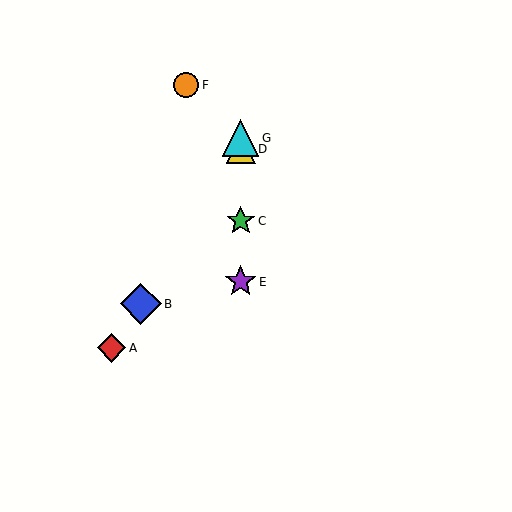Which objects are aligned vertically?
Objects C, D, E, G are aligned vertically.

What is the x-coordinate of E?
Object E is at x≈241.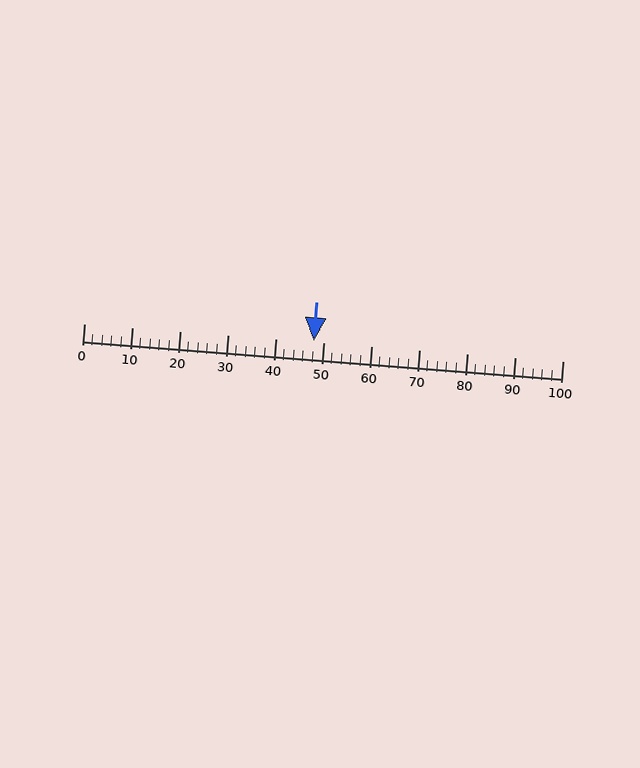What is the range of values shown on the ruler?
The ruler shows values from 0 to 100.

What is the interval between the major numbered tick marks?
The major tick marks are spaced 10 units apart.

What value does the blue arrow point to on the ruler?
The blue arrow points to approximately 48.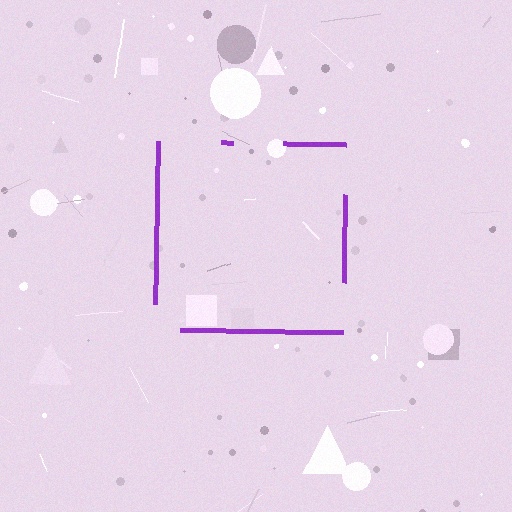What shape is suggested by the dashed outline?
The dashed outline suggests a square.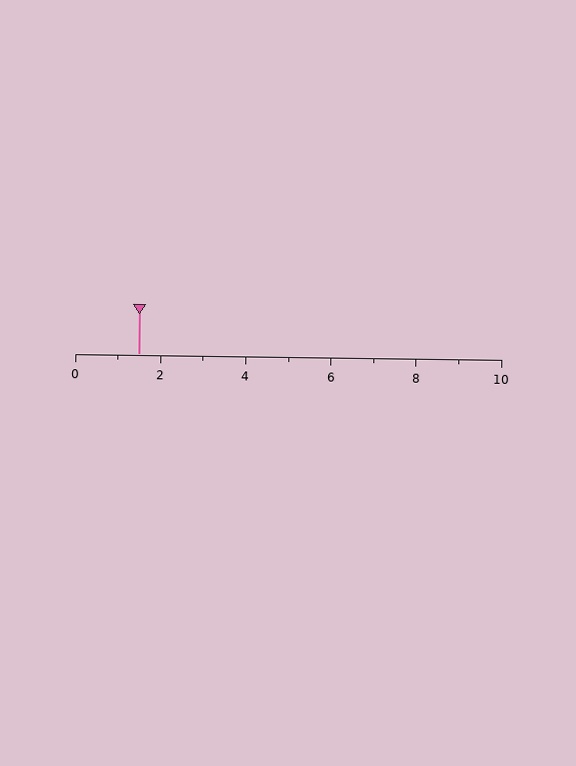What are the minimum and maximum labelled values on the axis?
The axis runs from 0 to 10.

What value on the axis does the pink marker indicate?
The marker indicates approximately 1.5.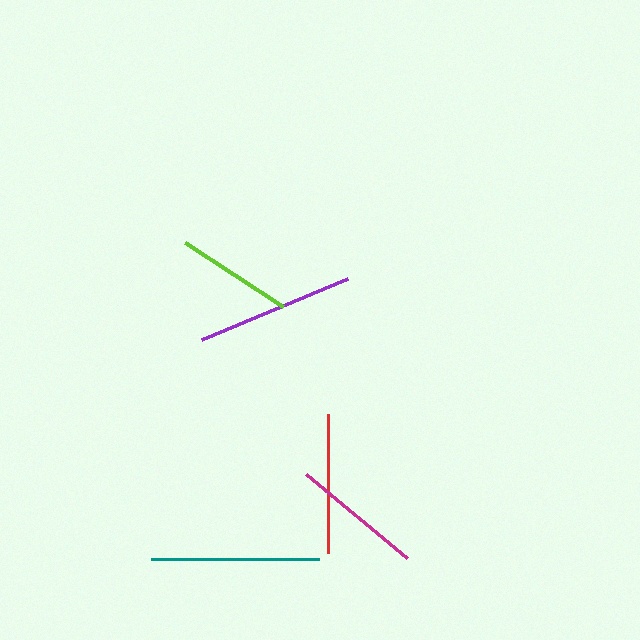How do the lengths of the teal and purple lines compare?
The teal and purple lines are approximately the same length.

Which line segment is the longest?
The teal line is the longest at approximately 168 pixels.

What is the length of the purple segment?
The purple segment is approximately 158 pixels long.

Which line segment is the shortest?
The lime line is the shortest at approximately 117 pixels.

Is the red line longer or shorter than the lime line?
The red line is longer than the lime line.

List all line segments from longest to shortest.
From longest to shortest: teal, purple, red, magenta, lime.